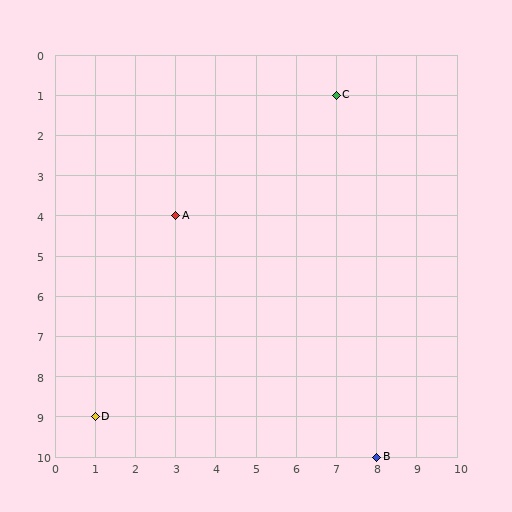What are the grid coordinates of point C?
Point C is at grid coordinates (7, 1).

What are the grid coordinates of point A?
Point A is at grid coordinates (3, 4).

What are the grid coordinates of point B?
Point B is at grid coordinates (8, 10).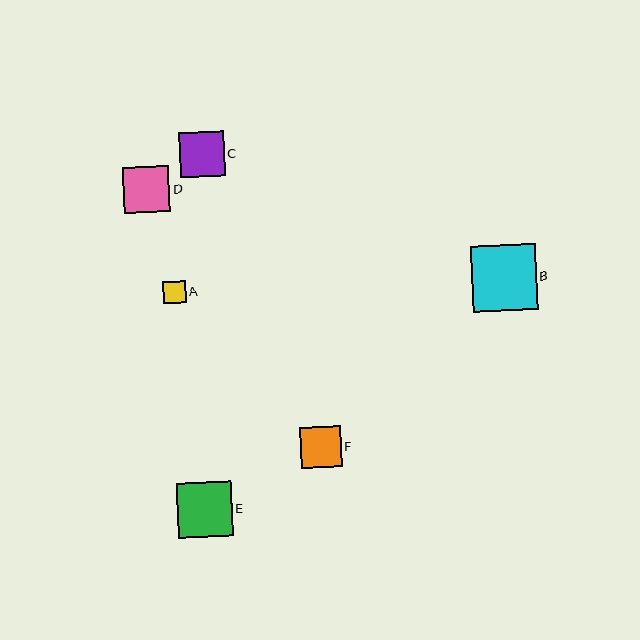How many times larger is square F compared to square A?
Square F is approximately 1.8 times the size of square A.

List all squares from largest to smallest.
From largest to smallest: B, E, D, C, F, A.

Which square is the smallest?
Square A is the smallest with a size of approximately 22 pixels.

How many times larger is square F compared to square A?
Square F is approximately 1.8 times the size of square A.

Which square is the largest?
Square B is the largest with a size of approximately 65 pixels.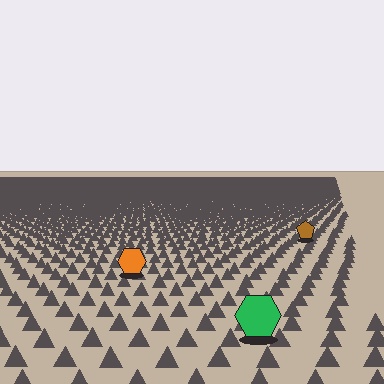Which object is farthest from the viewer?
The brown pentagon is farthest from the viewer. It appears smaller and the ground texture around it is denser.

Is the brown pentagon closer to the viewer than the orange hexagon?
No. The orange hexagon is closer — you can tell from the texture gradient: the ground texture is coarser near it.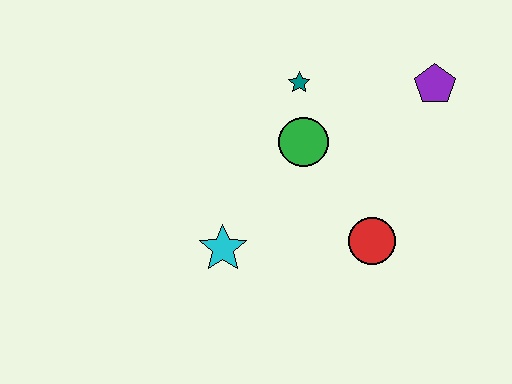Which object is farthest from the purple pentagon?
The cyan star is farthest from the purple pentagon.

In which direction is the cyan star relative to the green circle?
The cyan star is below the green circle.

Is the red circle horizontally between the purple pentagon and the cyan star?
Yes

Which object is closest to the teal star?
The green circle is closest to the teal star.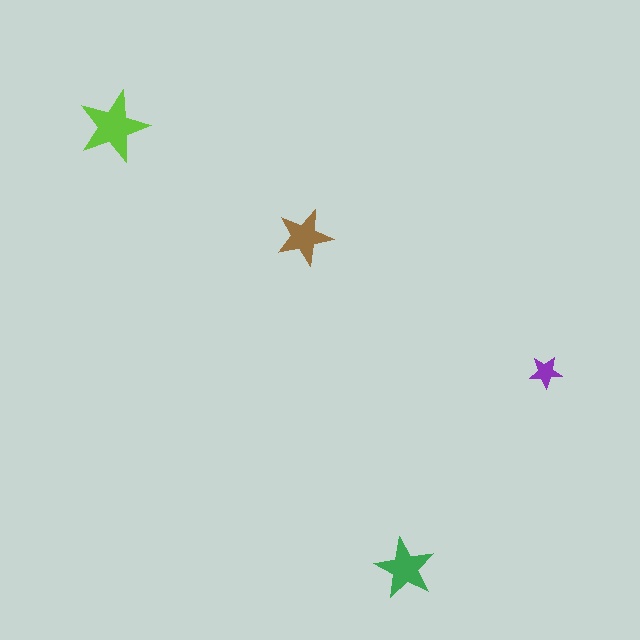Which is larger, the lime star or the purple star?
The lime one.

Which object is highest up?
The lime star is topmost.